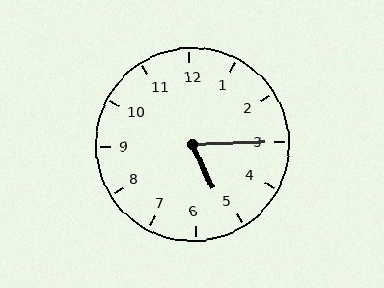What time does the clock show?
5:15.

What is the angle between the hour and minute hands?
Approximately 68 degrees.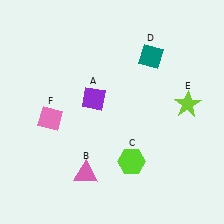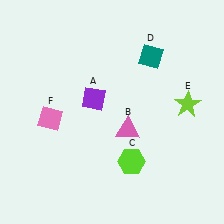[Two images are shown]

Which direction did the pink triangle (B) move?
The pink triangle (B) moved up.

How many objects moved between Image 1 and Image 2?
1 object moved between the two images.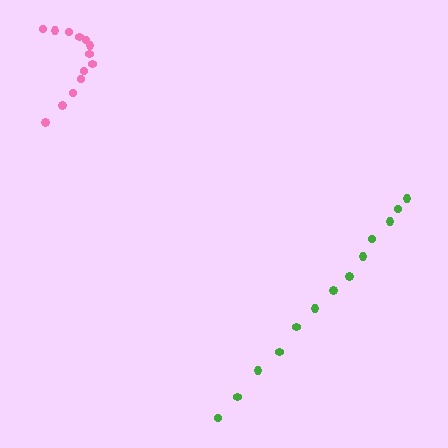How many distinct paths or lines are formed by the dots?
There are 2 distinct paths.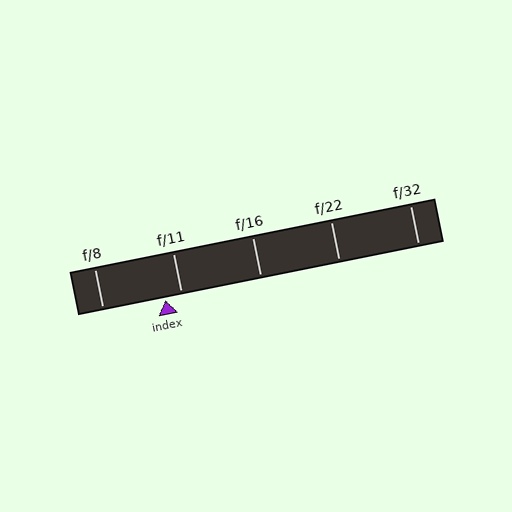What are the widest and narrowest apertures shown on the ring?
The widest aperture shown is f/8 and the narrowest is f/32.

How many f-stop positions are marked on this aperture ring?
There are 5 f-stop positions marked.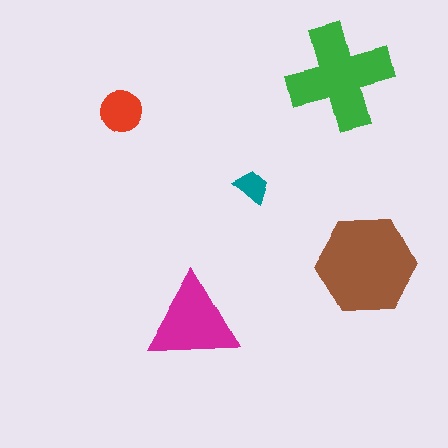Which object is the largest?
The brown hexagon.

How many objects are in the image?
There are 5 objects in the image.